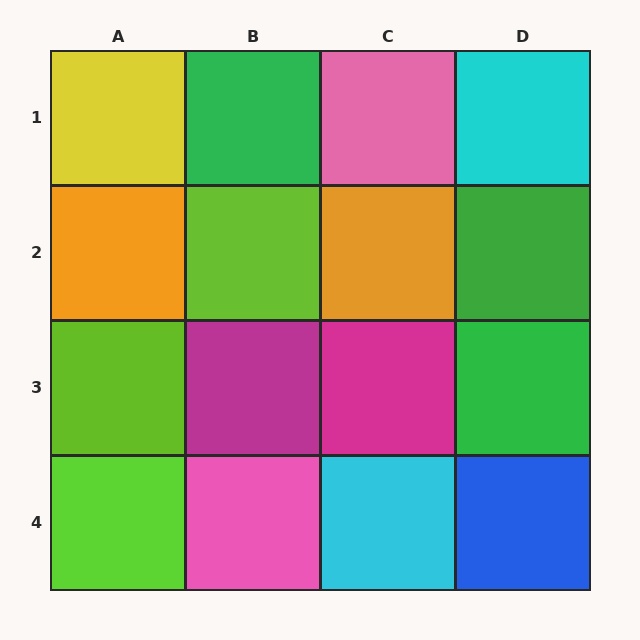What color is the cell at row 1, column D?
Cyan.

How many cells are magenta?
2 cells are magenta.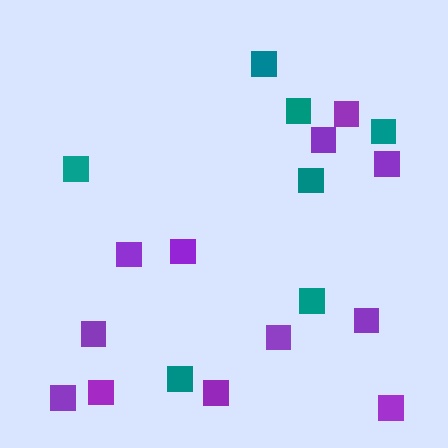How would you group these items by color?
There are 2 groups: one group of purple squares (12) and one group of teal squares (7).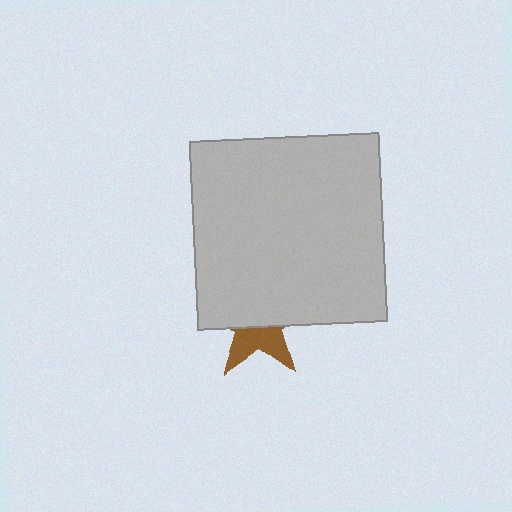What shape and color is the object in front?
The object in front is a light gray square.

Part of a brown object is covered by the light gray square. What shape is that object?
It is a star.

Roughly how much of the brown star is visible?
A small part of it is visible (roughly 42%).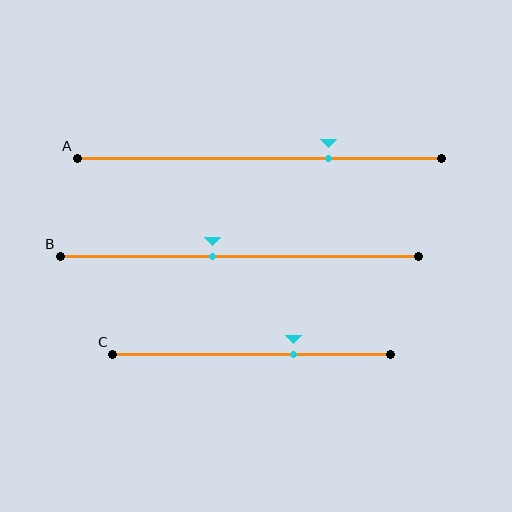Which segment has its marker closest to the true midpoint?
Segment B has its marker closest to the true midpoint.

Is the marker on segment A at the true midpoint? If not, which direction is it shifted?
No, the marker on segment A is shifted to the right by about 19% of the segment length.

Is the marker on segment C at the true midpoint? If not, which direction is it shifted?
No, the marker on segment C is shifted to the right by about 15% of the segment length.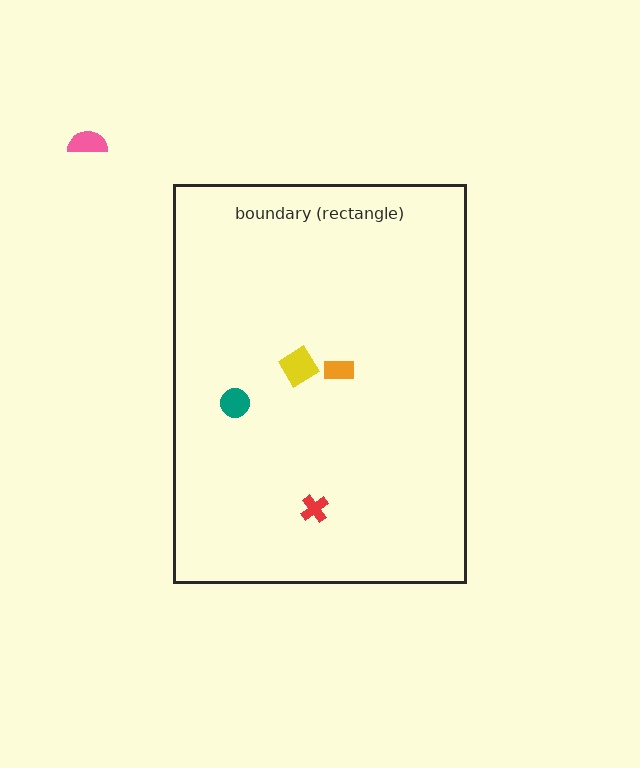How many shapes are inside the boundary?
4 inside, 1 outside.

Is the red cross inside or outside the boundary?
Inside.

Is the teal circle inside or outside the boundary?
Inside.